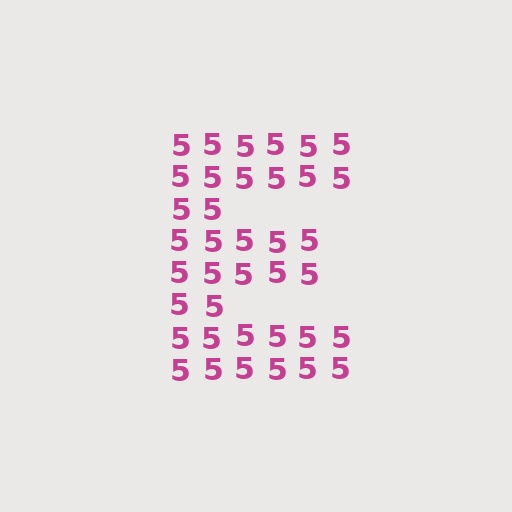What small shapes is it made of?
It is made of small digit 5's.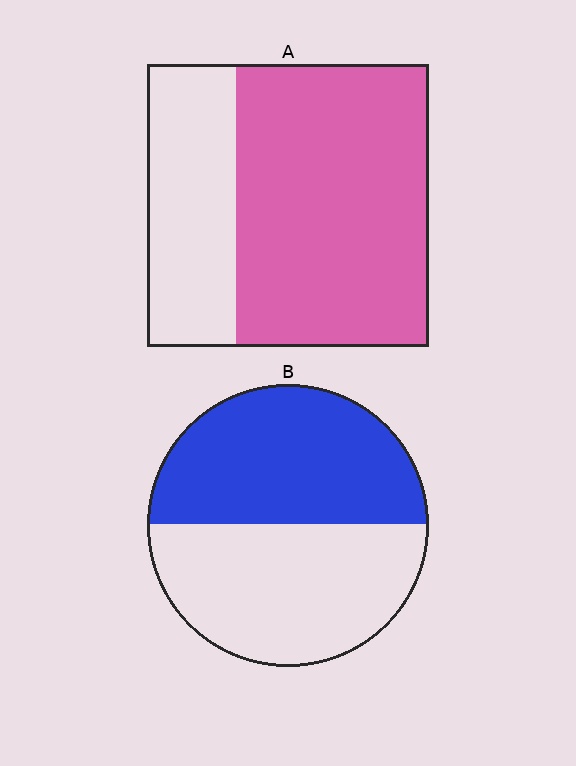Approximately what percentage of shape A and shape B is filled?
A is approximately 70% and B is approximately 50%.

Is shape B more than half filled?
Roughly half.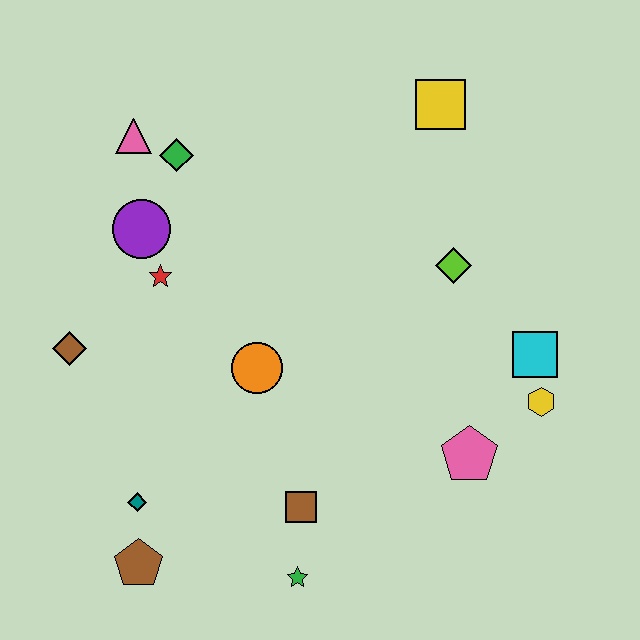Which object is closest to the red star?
The purple circle is closest to the red star.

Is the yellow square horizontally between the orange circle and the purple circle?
No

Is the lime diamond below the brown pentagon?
No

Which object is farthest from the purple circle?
The yellow hexagon is farthest from the purple circle.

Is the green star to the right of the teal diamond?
Yes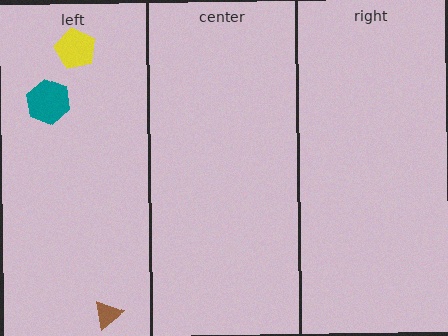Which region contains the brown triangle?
The left region.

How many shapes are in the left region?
3.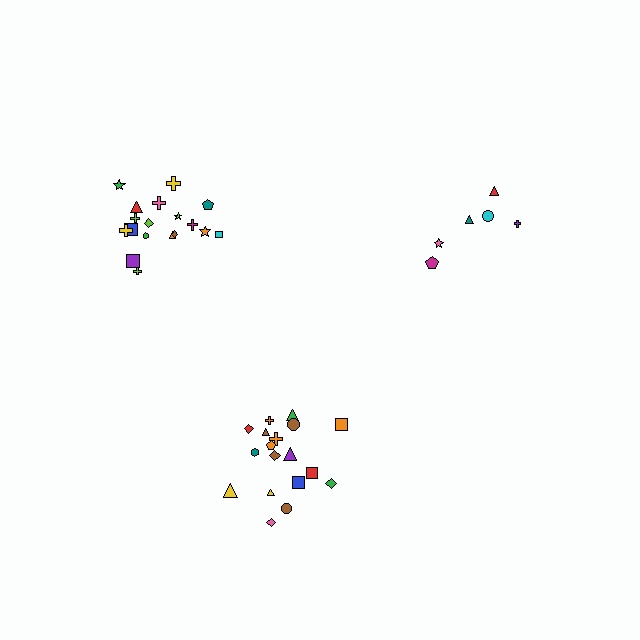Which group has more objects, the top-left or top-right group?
The top-left group.